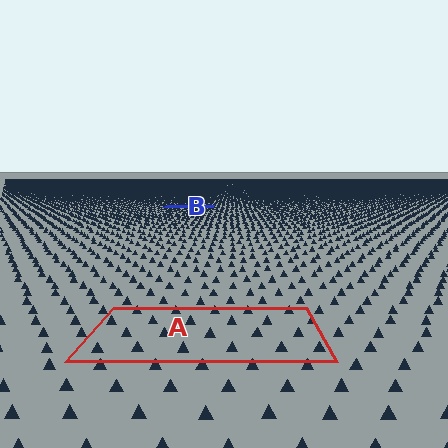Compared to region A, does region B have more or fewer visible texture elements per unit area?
Region B has more texture elements per unit area — they are packed more densely because it is farther away.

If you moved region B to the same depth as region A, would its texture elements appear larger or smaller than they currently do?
They would appear larger. At a closer depth, the same texture elements are projected at a bigger on-screen size.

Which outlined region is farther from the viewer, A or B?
Region B is farther from the viewer — the texture elements inside it appear smaller and more densely packed.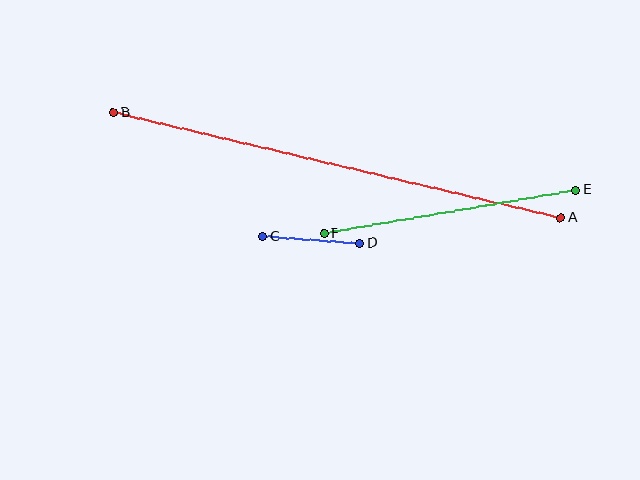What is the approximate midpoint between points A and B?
The midpoint is at approximately (337, 165) pixels.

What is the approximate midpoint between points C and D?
The midpoint is at approximately (311, 240) pixels.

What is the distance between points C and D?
The distance is approximately 98 pixels.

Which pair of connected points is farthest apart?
Points A and B are farthest apart.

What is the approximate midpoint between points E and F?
The midpoint is at approximately (450, 212) pixels.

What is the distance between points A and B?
The distance is approximately 460 pixels.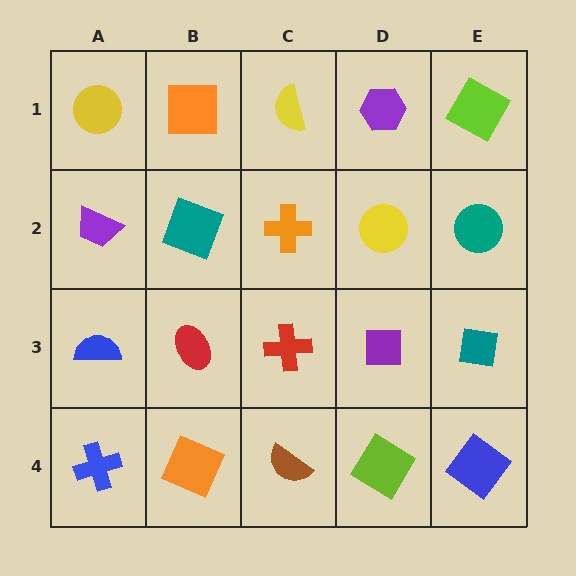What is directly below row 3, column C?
A brown semicircle.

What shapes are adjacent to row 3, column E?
A teal circle (row 2, column E), a blue diamond (row 4, column E), a purple square (row 3, column D).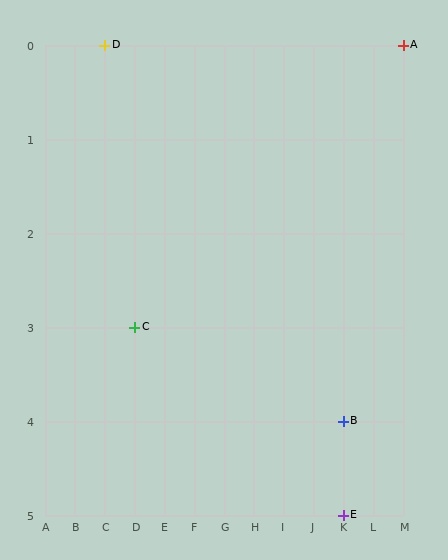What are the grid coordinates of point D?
Point D is at grid coordinates (C, 0).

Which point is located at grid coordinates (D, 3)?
Point C is at (D, 3).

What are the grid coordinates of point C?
Point C is at grid coordinates (D, 3).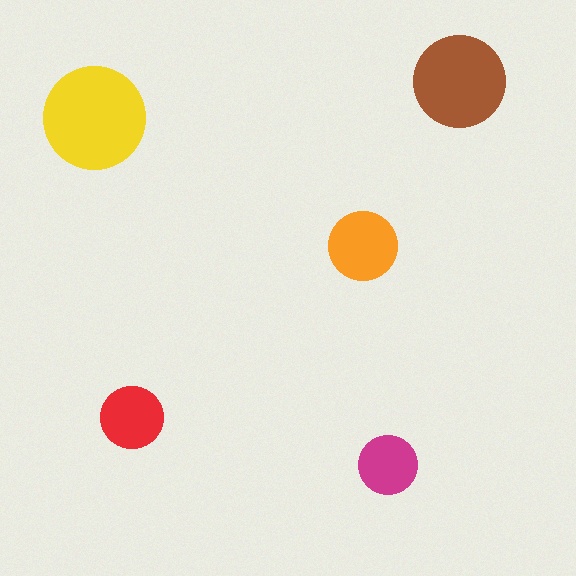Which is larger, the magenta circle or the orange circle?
The orange one.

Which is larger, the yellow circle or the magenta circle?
The yellow one.